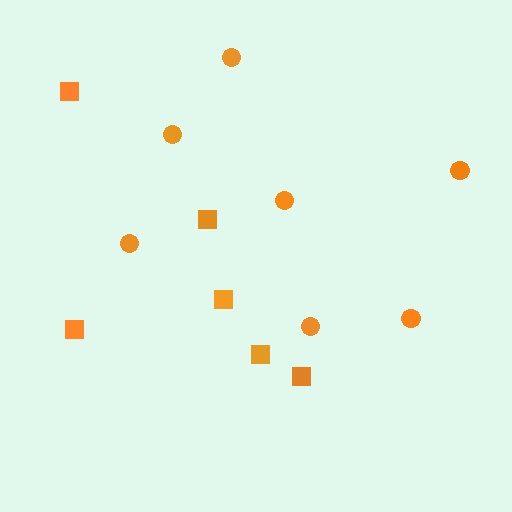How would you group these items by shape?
There are 2 groups: one group of squares (6) and one group of circles (7).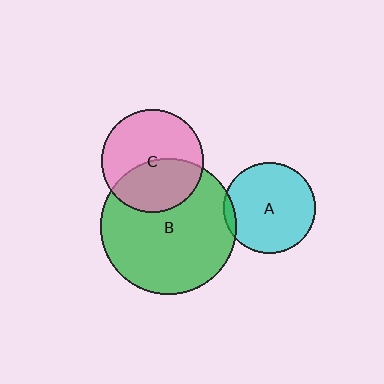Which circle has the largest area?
Circle B (green).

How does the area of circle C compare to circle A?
Approximately 1.3 times.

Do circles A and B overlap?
Yes.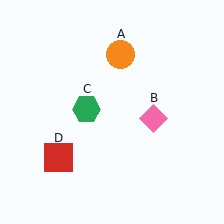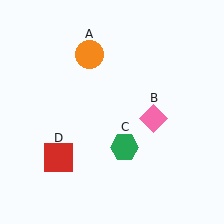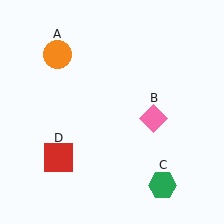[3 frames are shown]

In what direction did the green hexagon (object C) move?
The green hexagon (object C) moved down and to the right.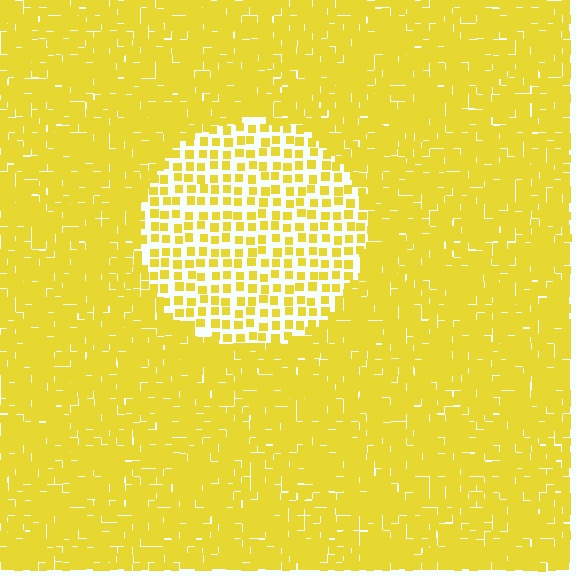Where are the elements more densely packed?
The elements are more densely packed outside the circle boundary.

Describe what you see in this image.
The image contains small yellow elements arranged at two different densities. A circle-shaped region is visible where the elements are less densely packed than the surrounding area.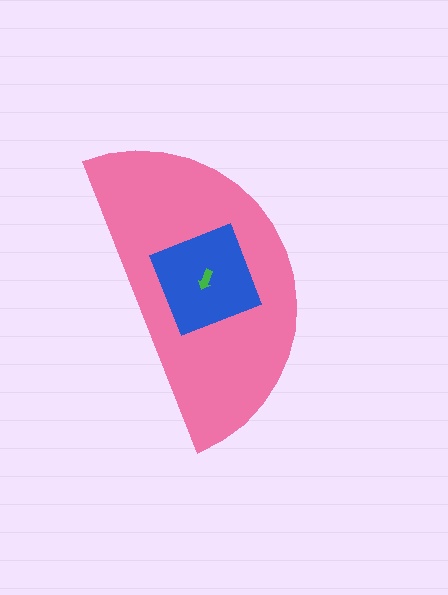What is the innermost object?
The green arrow.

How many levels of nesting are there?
3.